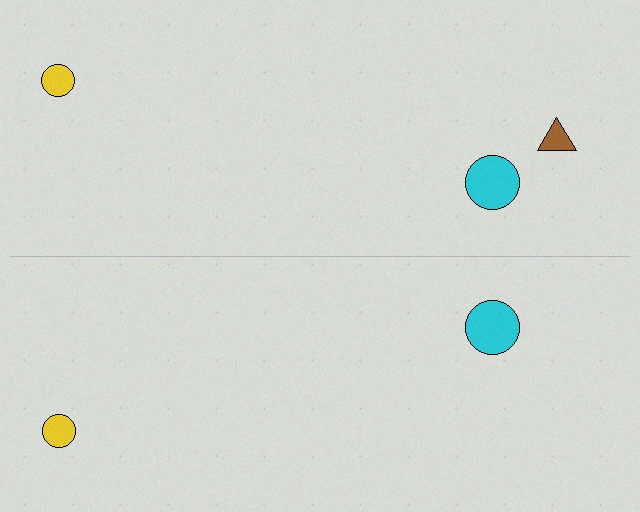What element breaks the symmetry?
A brown triangle is missing from the bottom side.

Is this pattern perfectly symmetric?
No, the pattern is not perfectly symmetric. A brown triangle is missing from the bottom side.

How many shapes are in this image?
There are 5 shapes in this image.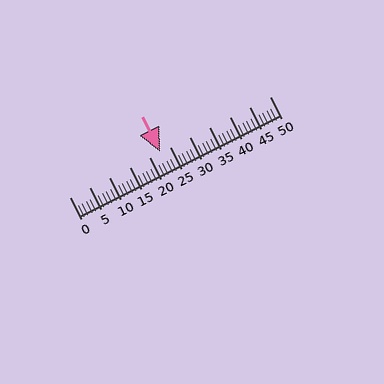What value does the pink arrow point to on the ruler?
The pink arrow points to approximately 23.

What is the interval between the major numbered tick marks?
The major tick marks are spaced 5 units apart.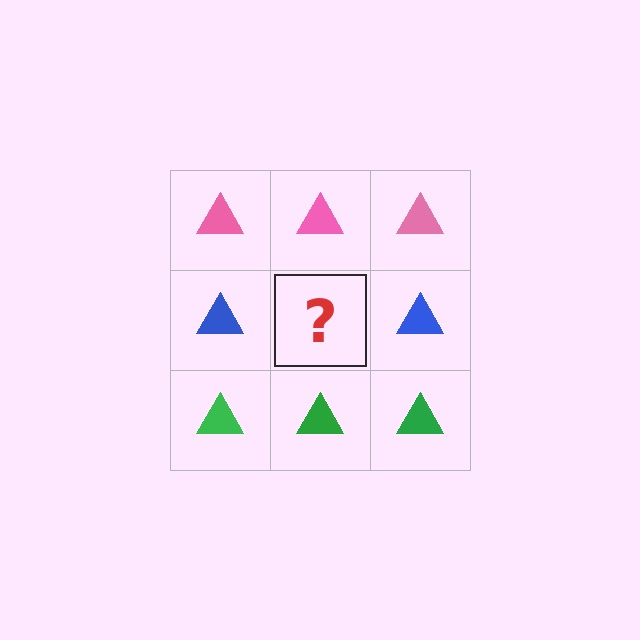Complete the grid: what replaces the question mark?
The question mark should be replaced with a blue triangle.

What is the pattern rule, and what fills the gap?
The rule is that each row has a consistent color. The gap should be filled with a blue triangle.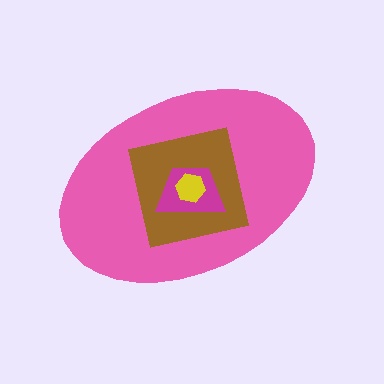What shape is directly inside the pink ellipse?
The brown square.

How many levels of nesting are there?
4.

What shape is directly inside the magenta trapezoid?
The yellow hexagon.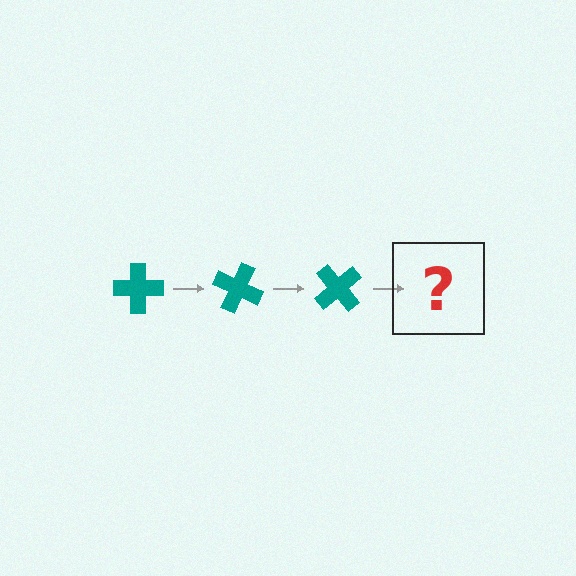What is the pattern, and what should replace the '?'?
The pattern is that the cross rotates 25 degrees each step. The '?' should be a teal cross rotated 75 degrees.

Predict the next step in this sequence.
The next step is a teal cross rotated 75 degrees.